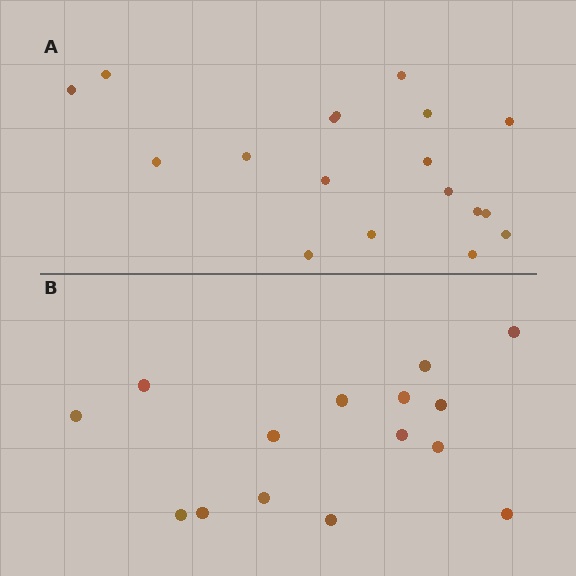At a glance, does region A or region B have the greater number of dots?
Region A (the top region) has more dots.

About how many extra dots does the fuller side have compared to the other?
Region A has just a few more — roughly 2 or 3 more dots than region B.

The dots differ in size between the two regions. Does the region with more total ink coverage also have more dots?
No. Region B has more total ink coverage because its dots are larger, but region A actually contains more individual dots. Total area can be misleading — the number of items is what matters here.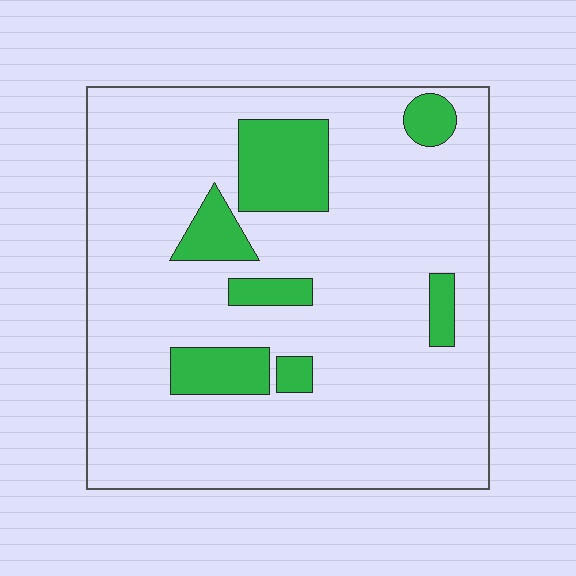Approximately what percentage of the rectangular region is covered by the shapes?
Approximately 15%.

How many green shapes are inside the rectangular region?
7.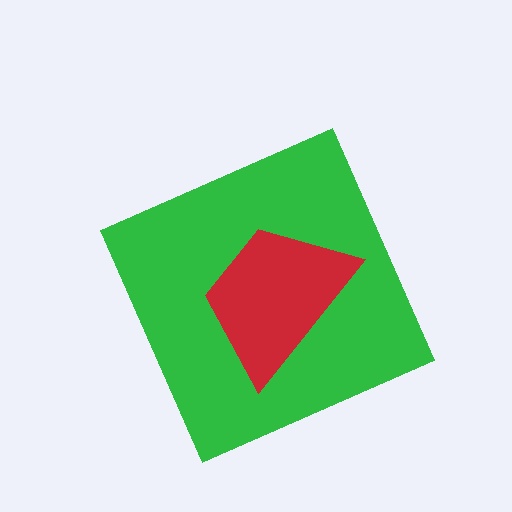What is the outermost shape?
The green diamond.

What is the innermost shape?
The red trapezoid.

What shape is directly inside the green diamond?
The red trapezoid.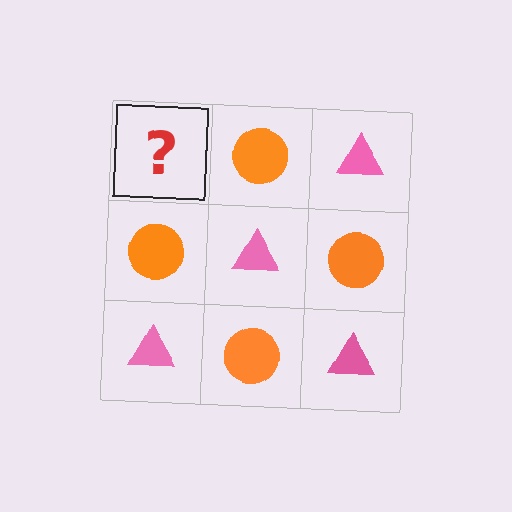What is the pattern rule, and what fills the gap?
The rule is that it alternates pink triangle and orange circle in a checkerboard pattern. The gap should be filled with a pink triangle.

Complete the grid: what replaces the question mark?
The question mark should be replaced with a pink triangle.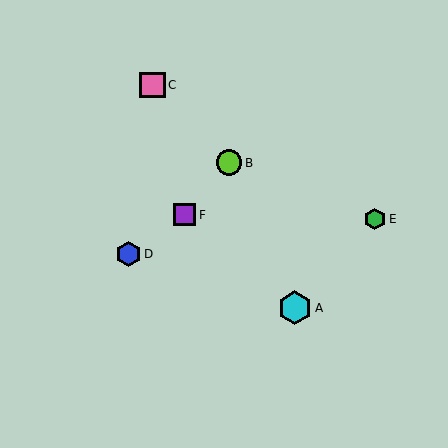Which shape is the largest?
The cyan hexagon (labeled A) is the largest.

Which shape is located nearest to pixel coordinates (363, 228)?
The green hexagon (labeled E) at (375, 219) is nearest to that location.